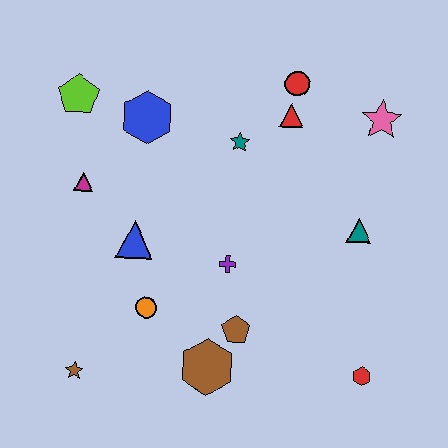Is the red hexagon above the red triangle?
No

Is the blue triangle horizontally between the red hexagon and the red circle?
No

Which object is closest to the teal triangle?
The pink star is closest to the teal triangle.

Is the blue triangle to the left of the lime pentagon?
No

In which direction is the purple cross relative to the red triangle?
The purple cross is below the red triangle.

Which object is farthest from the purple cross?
The lime pentagon is farthest from the purple cross.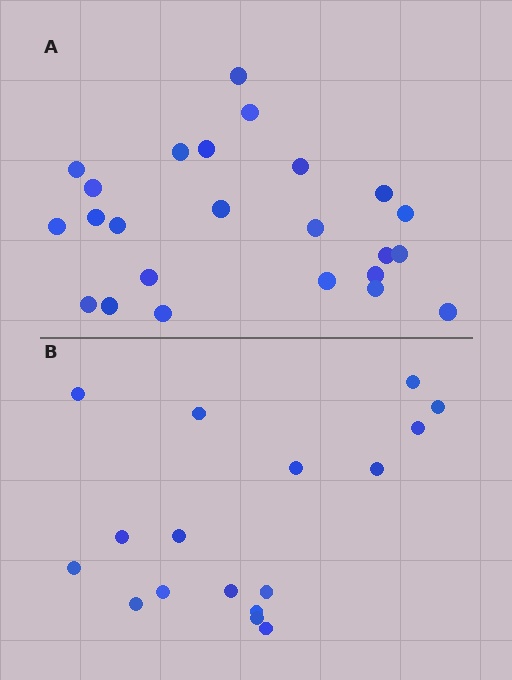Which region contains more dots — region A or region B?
Region A (the top region) has more dots.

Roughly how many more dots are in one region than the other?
Region A has roughly 8 or so more dots than region B.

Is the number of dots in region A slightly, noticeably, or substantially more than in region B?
Region A has noticeably more, but not dramatically so. The ratio is roughly 1.4 to 1.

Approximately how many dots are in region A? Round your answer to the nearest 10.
About 20 dots. (The exact count is 24, which rounds to 20.)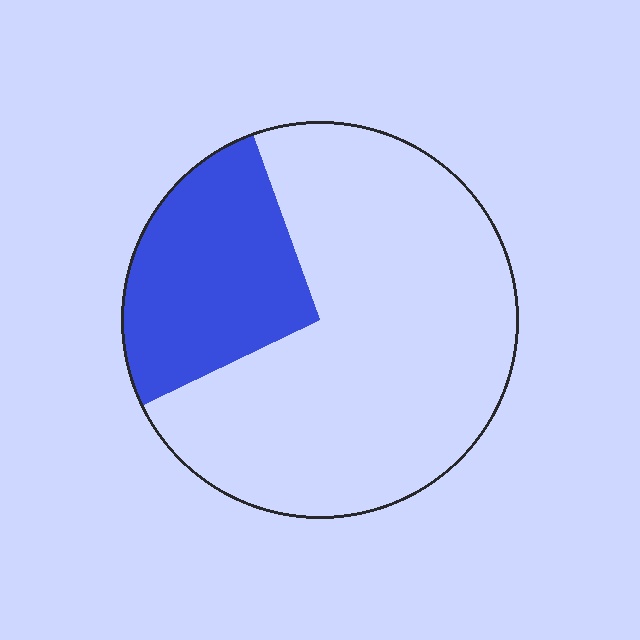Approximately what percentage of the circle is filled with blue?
Approximately 25%.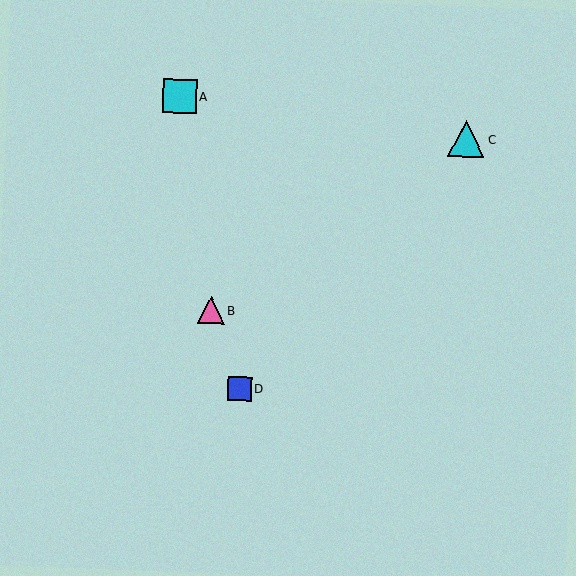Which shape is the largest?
The cyan triangle (labeled C) is the largest.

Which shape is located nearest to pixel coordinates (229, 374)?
The blue square (labeled D) at (240, 388) is nearest to that location.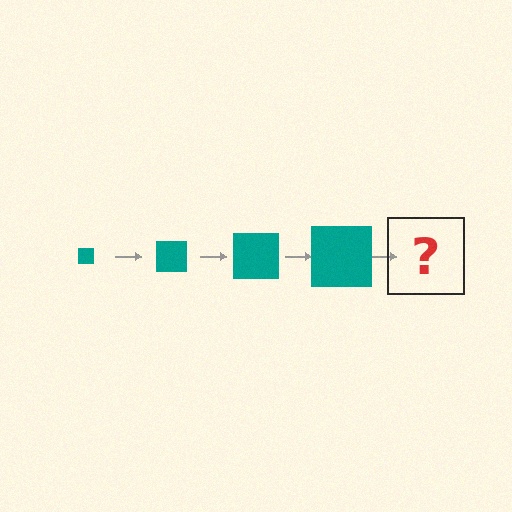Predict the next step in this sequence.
The next step is a teal square, larger than the previous one.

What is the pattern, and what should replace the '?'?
The pattern is that the square gets progressively larger each step. The '?' should be a teal square, larger than the previous one.